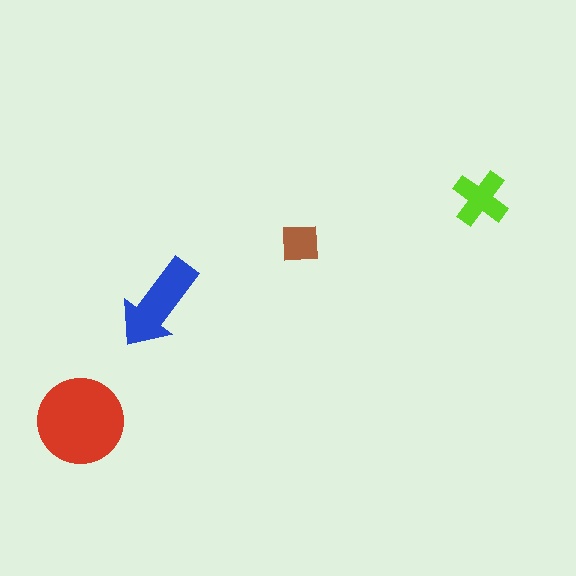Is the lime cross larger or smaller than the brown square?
Larger.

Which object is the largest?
The red circle.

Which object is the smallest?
The brown square.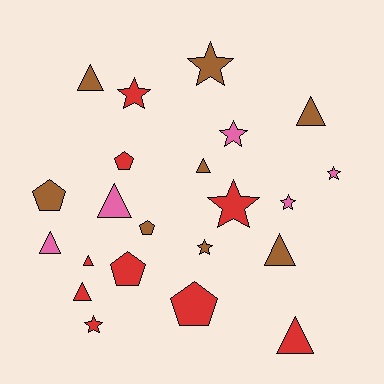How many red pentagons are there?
There are 3 red pentagons.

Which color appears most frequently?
Red, with 9 objects.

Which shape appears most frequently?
Triangle, with 9 objects.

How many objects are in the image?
There are 22 objects.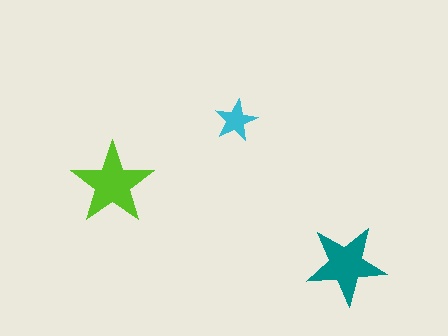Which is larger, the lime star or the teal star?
The lime one.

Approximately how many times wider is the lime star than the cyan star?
About 2 times wider.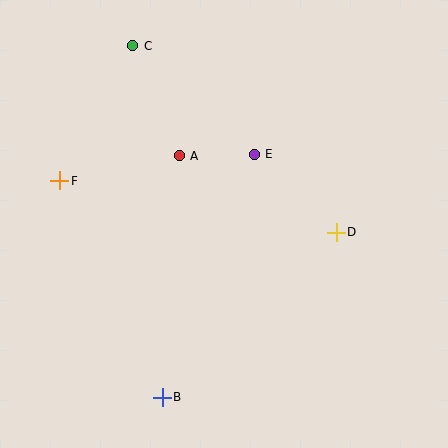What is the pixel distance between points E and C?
The distance between E and C is 163 pixels.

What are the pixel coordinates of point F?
Point F is at (60, 181).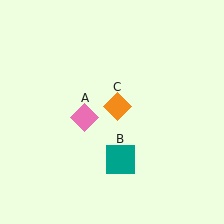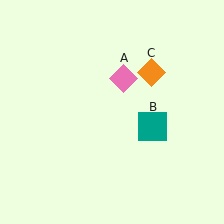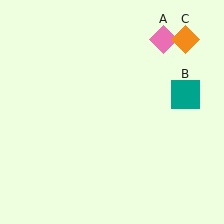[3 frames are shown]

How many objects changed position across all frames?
3 objects changed position: pink diamond (object A), teal square (object B), orange diamond (object C).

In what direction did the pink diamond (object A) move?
The pink diamond (object A) moved up and to the right.